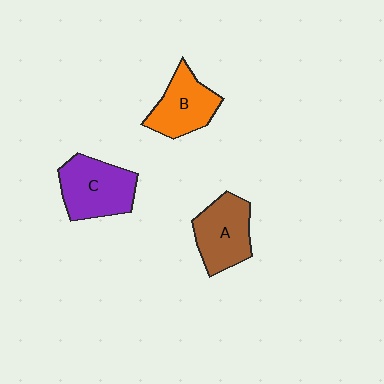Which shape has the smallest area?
Shape B (orange).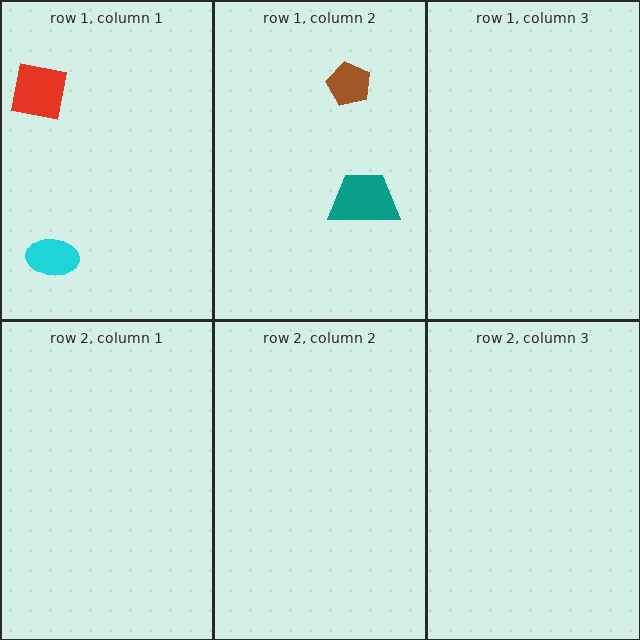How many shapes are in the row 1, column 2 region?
2.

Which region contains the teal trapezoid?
The row 1, column 2 region.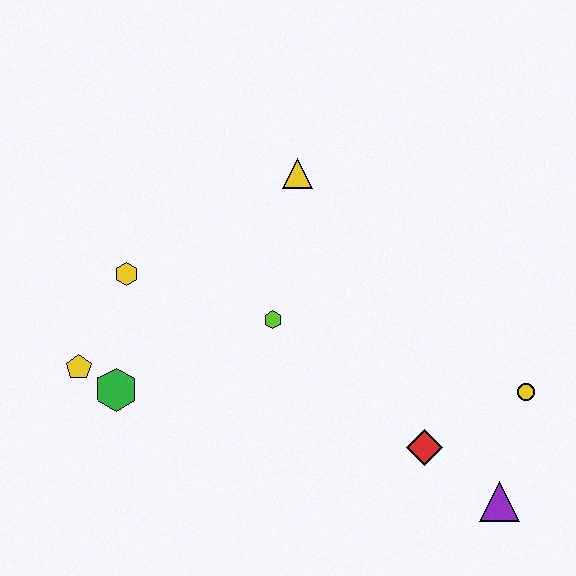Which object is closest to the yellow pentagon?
The green hexagon is closest to the yellow pentagon.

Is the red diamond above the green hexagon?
No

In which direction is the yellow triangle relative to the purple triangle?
The yellow triangle is above the purple triangle.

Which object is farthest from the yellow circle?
The yellow pentagon is farthest from the yellow circle.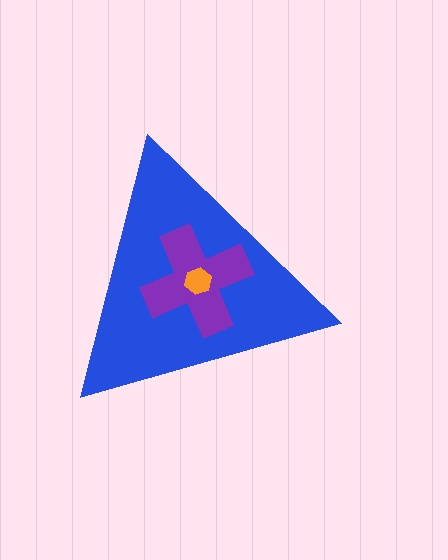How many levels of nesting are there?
3.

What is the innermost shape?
The orange hexagon.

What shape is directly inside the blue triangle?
The purple cross.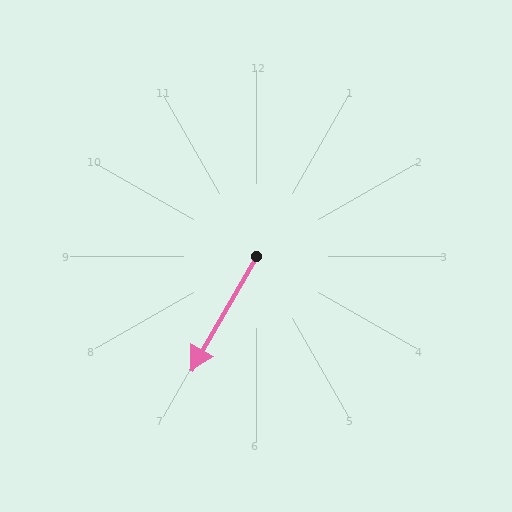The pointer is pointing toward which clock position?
Roughly 7 o'clock.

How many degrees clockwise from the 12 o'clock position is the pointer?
Approximately 210 degrees.